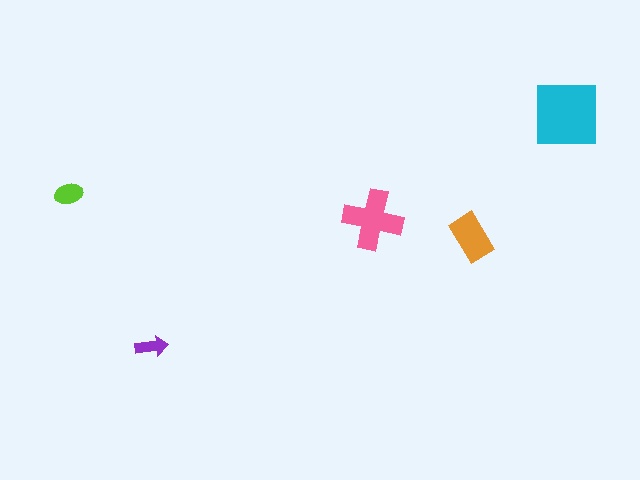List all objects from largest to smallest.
The cyan square, the pink cross, the orange rectangle, the lime ellipse, the purple arrow.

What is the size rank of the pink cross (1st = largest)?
2nd.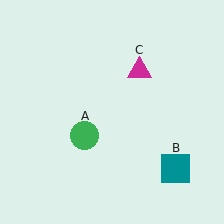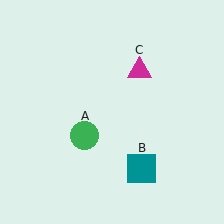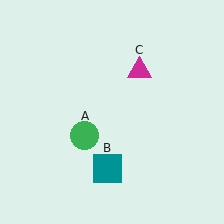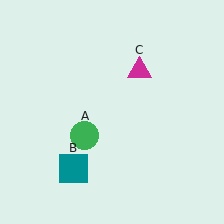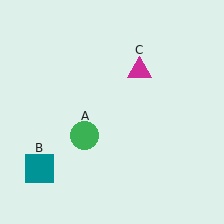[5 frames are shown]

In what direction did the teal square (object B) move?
The teal square (object B) moved left.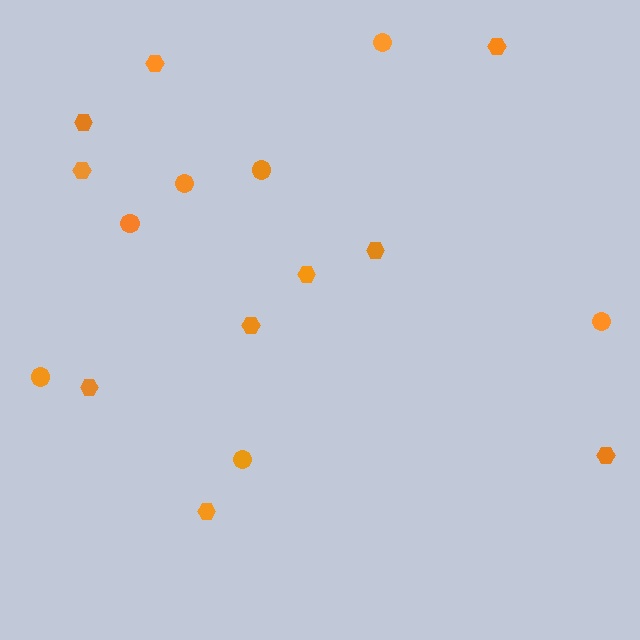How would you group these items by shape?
There are 2 groups: one group of circles (7) and one group of hexagons (10).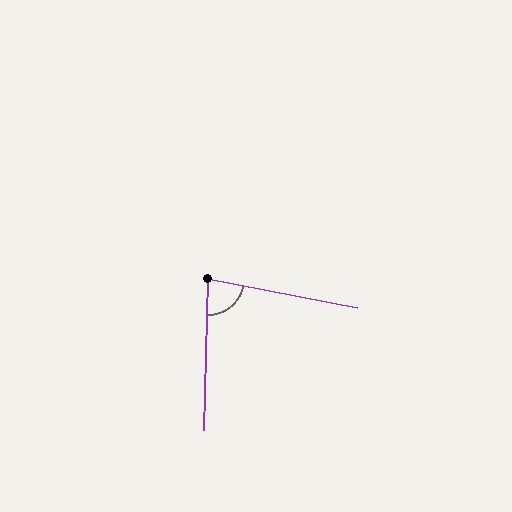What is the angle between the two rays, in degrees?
Approximately 81 degrees.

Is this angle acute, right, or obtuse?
It is acute.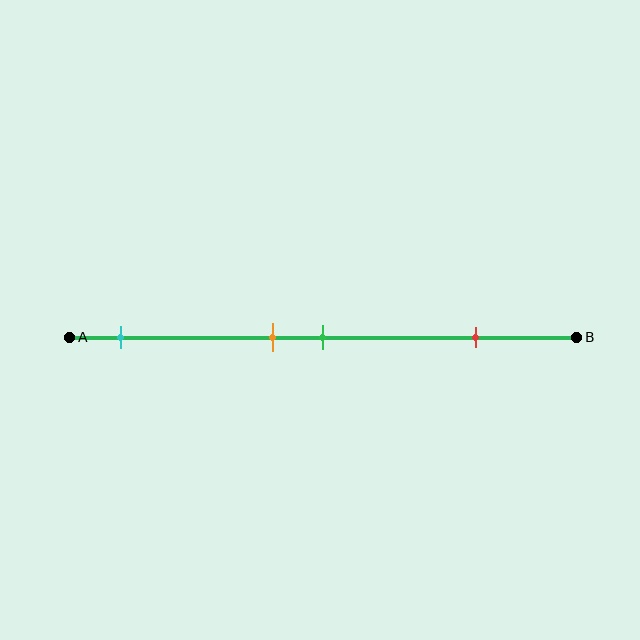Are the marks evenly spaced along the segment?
No, the marks are not evenly spaced.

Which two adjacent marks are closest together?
The orange and green marks are the closest adjacent pair.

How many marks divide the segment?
There are 4 marks dividing the segment.